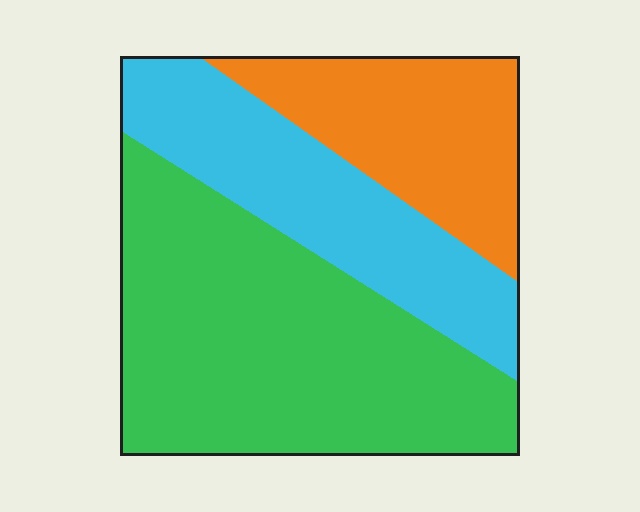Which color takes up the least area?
Orange, at roughly 25%.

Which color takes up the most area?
Green, at roughly 50%.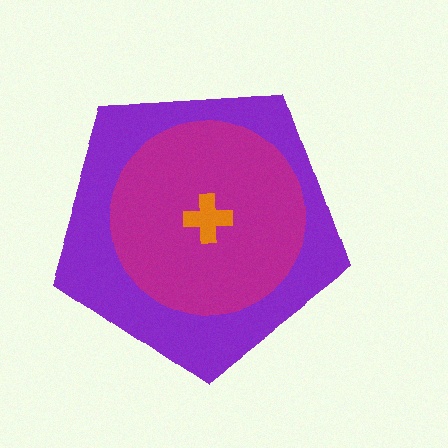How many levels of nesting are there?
3.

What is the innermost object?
The orange cross.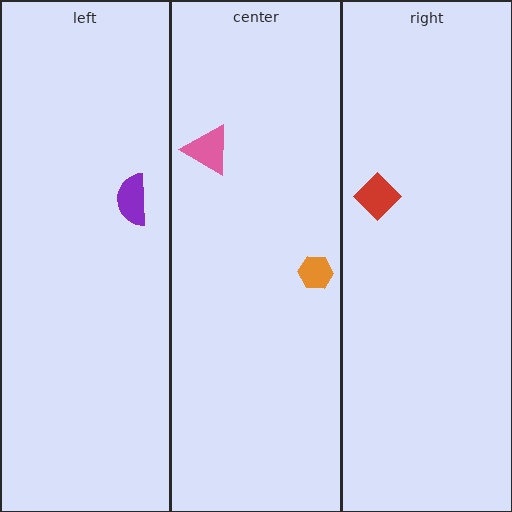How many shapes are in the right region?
1.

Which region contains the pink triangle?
The center region.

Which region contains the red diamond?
The right region.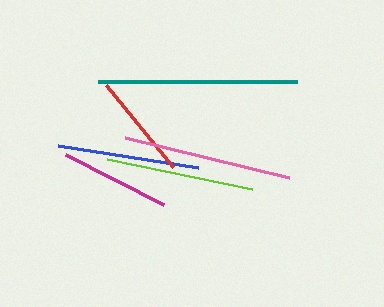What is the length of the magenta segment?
The magenta segment is approximately 110 pixels long.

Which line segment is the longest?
The teal line is the longest at approximately 199 pixels.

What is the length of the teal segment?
The teal segment is approximately 199 pixels long.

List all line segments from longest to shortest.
From longest to shortest: teal, pink, lime, blue, magenta, red.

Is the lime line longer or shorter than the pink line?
The pink line is longer than the lime line.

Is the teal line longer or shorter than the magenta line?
The teal line is longer than the magenta line.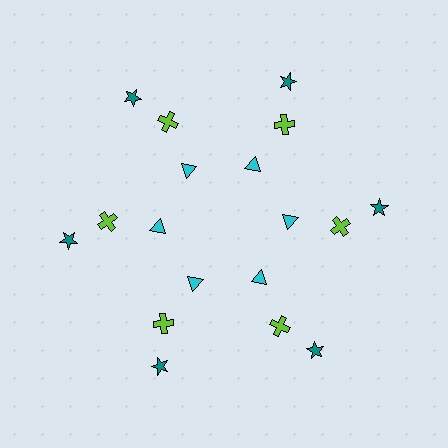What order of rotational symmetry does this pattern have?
This pattern has 6-fold rotational symmetry.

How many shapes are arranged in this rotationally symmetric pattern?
There are 18 shapes, arranged in 6 groups of 3.